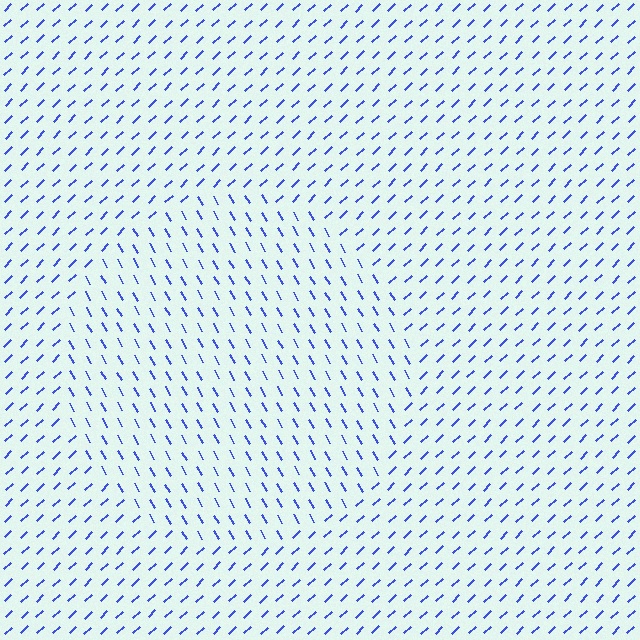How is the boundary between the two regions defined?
The boundary is defined purely by a change in line orientation (approximately 76 degrees difference). All lines are the same color and thickness.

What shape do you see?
I see a circle.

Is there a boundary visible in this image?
Yes, there is a texture boundary formed by a change in line orientation.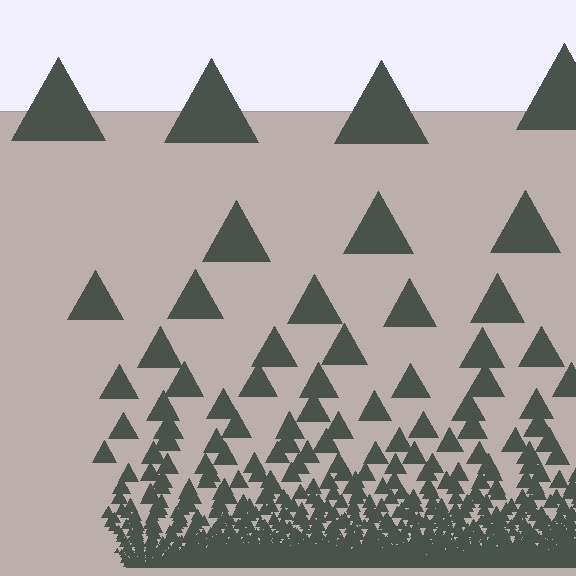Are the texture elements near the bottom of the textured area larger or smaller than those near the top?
Smaller. The gradient is inverted — elements near the bottom are smaller and denser.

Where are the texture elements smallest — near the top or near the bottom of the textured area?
Near the bottom.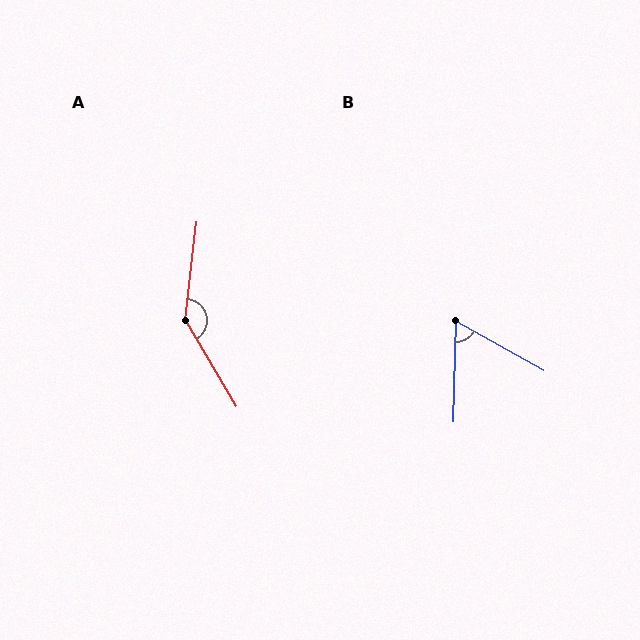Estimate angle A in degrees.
Approximately 143 degrees.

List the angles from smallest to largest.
B (62°), A (143°).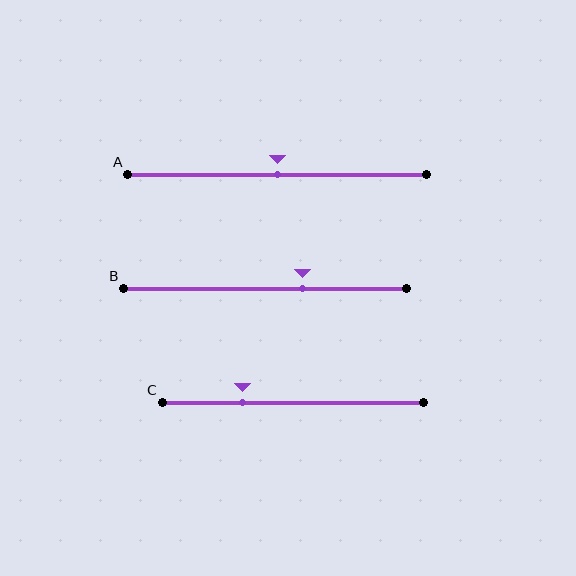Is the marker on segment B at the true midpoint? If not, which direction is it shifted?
No, the marker on segment B is shifted to the right by about 13% of the segment length.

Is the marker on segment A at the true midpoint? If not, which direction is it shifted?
Yes, the marker on segment A is at the true midpoint.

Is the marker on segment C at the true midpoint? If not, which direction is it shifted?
No, the marker on segment C is shifted to the left by about 20% of the segment length.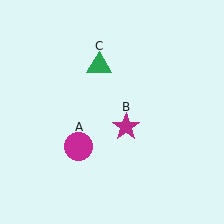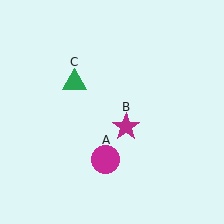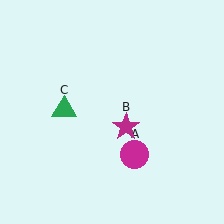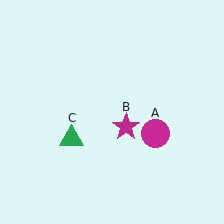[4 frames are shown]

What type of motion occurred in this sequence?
The magenta circle (object A), green triangle (object C) rotated counterclockwise around the center of the scene.